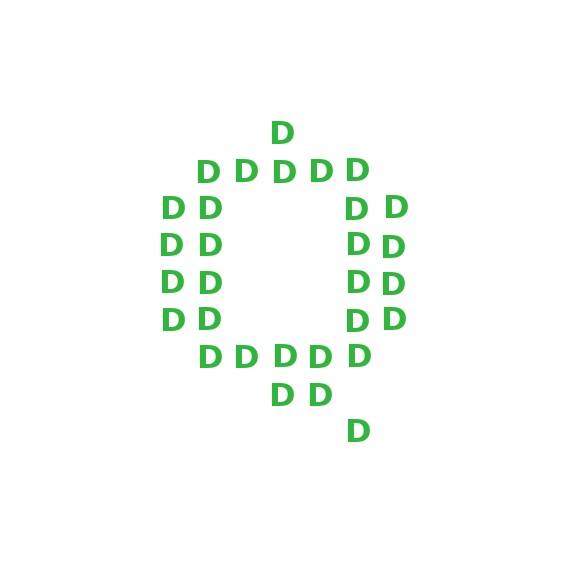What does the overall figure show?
The overall figure shows the letter Q.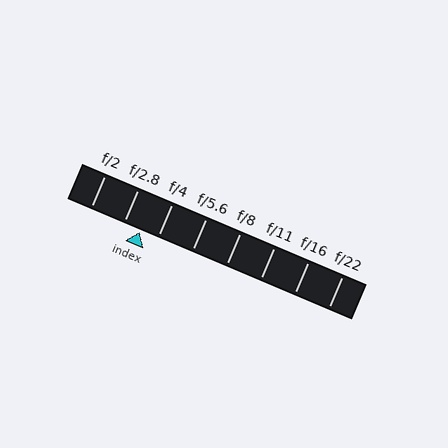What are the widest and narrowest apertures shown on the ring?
The widest aperture shown is f/2 and the narrowest is f/22.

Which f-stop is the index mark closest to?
The index mark is closest to f/2.8.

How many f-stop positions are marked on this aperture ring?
There are 8 f-stop positions marked.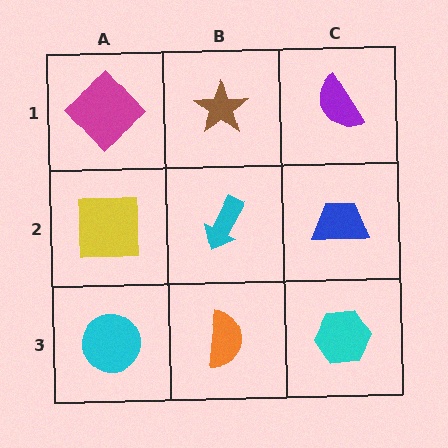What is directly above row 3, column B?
A cyan arrow.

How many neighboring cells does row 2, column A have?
3.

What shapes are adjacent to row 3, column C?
A blue trapezoid (row 2, column C), an orange semicircle (row 3, column B).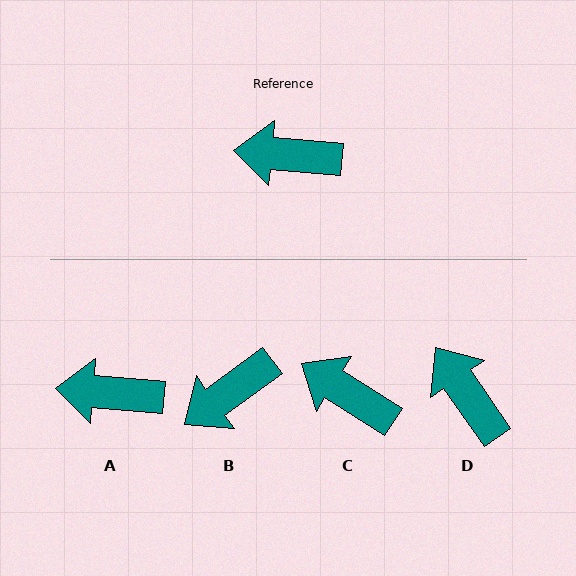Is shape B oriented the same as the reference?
No, it is off by about 41 degrees.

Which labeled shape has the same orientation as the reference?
A.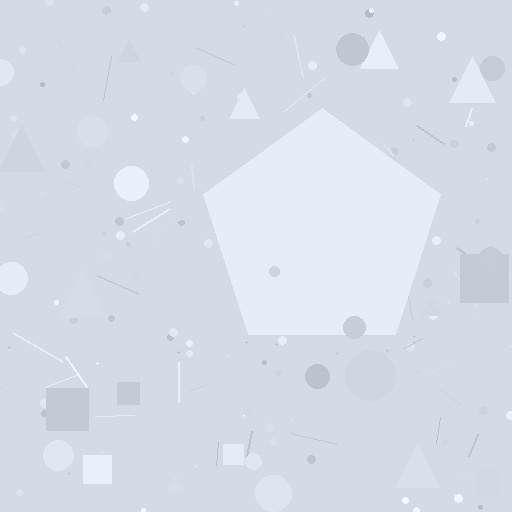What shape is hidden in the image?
A pentagon is hidden in the image.